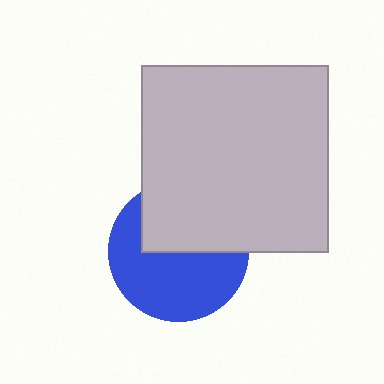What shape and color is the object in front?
The object in front is a light gray square.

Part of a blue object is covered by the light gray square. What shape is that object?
It is a circle.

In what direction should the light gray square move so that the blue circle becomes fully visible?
The light gray square should move up. That is the shortest direction to clear the overlap and leave the blue circle fully visible.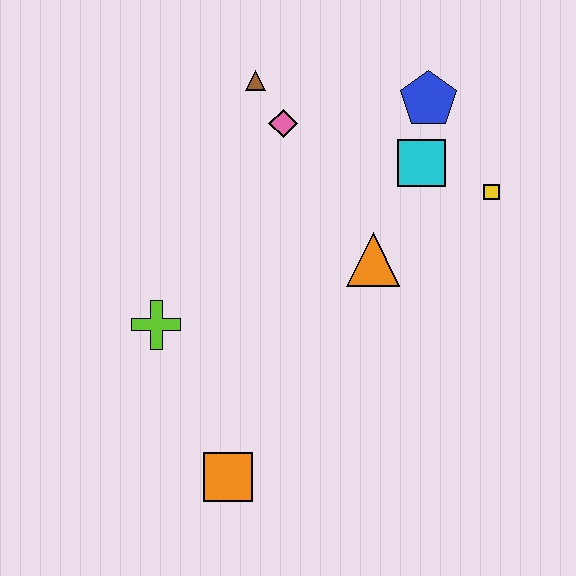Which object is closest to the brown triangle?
The pink diamond is closest to the brown triangle.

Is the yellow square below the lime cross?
No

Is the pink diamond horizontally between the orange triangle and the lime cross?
Yes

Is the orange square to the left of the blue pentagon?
Yes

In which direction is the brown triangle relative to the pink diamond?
The brown triangle is above the pink diamond.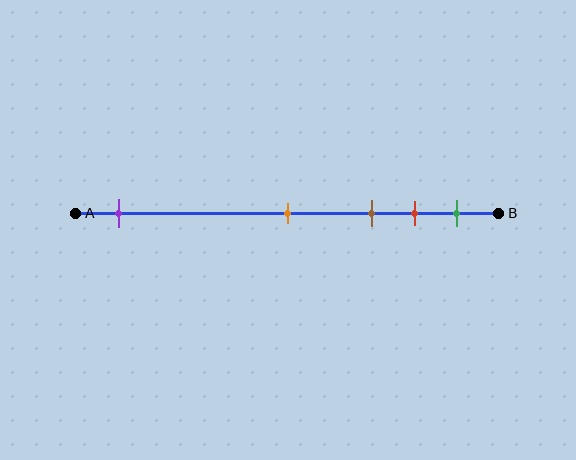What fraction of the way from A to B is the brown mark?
The brown mark is approximately 70% (0.7) of the way from A to B.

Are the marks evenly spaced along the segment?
No, the marks are not evenly spaced.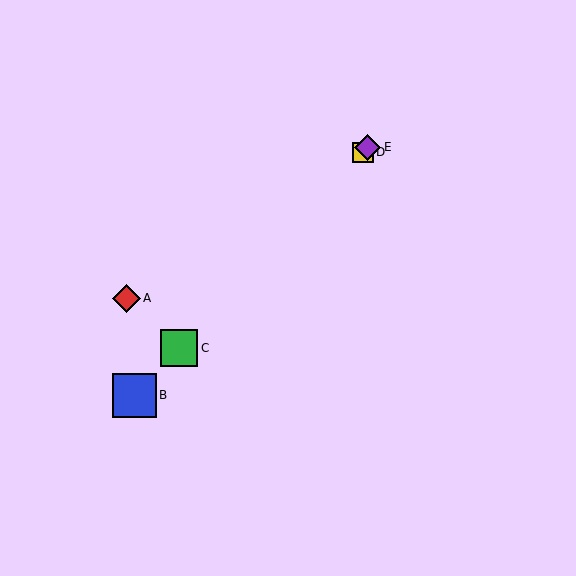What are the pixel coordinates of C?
Object C is at (179, 348).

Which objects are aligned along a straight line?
Objects B, C, D, E are aligned along a straight line.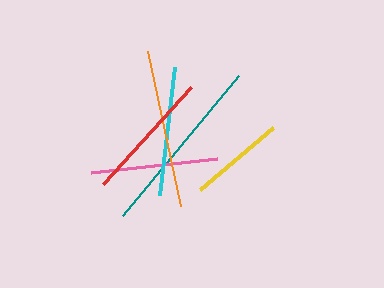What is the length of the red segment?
The red segment is approximately 131 pixels long.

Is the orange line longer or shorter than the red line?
The orange line is longer than the red line.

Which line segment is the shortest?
The yellow line is the shortest at approximately 96 pixels.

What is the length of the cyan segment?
The cyan segment is approximately 128 pixels long.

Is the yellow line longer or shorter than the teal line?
The teal line is longer than the yellow line.